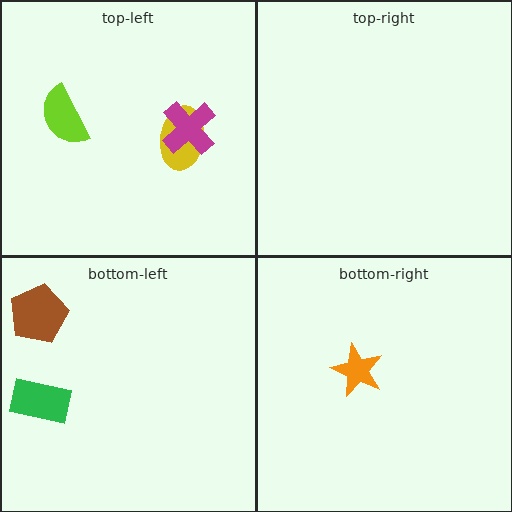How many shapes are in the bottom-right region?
1.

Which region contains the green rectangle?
The bottom-left region.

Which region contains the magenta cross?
The top-left region.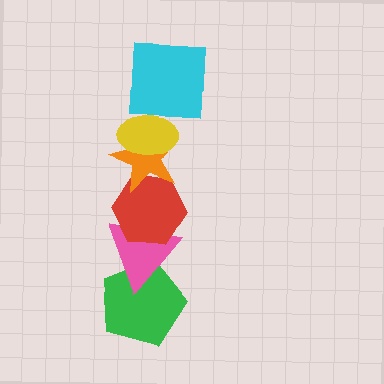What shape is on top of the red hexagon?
The orange star is on top of the red hexagon.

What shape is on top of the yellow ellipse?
The cyan square is on top of the yellow ellipse.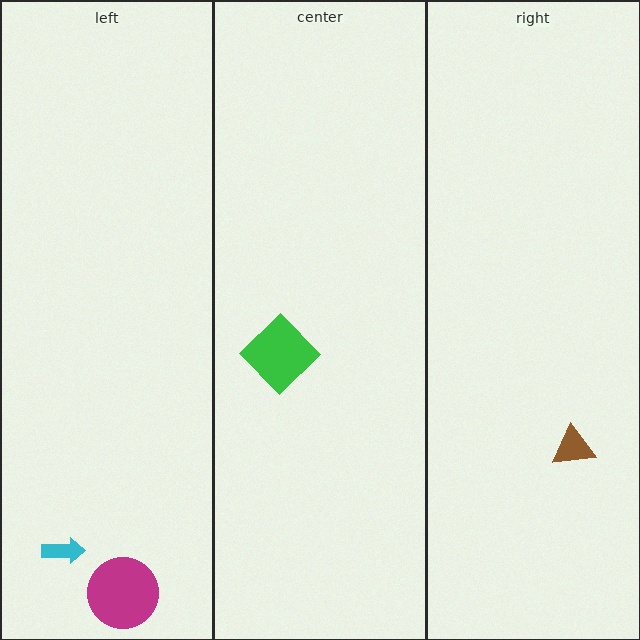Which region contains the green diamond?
The center region.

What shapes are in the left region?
The magenta circle, the cyan arrow.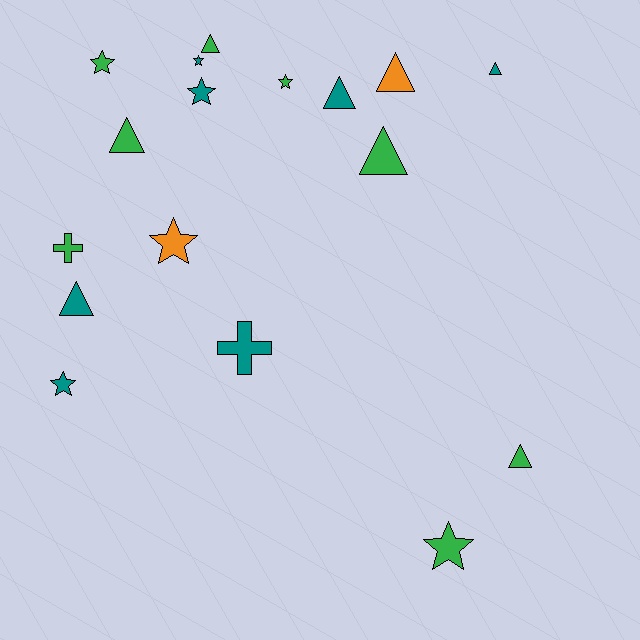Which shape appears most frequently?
Triangle, with 8 objects.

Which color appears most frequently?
Green, with 8 objects.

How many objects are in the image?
There are 17 objects.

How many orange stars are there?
There is 1 orange star.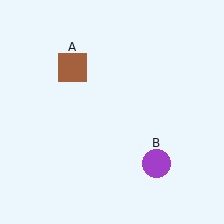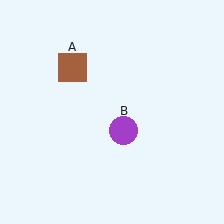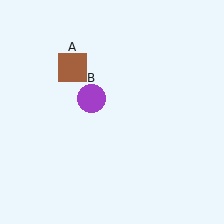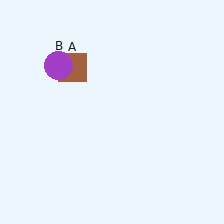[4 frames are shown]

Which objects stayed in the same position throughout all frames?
Brown square (object A) remained stationary.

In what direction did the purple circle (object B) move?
The purple circle (object B) moved up and to the left.